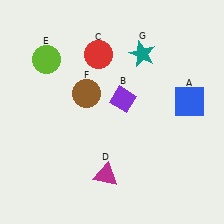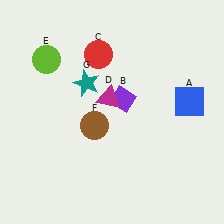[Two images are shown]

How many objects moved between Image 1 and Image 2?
3 objects moved between the two images.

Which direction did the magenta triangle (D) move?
The magenta triangle (D) moved up.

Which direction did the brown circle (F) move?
The brown circle (F) moved down.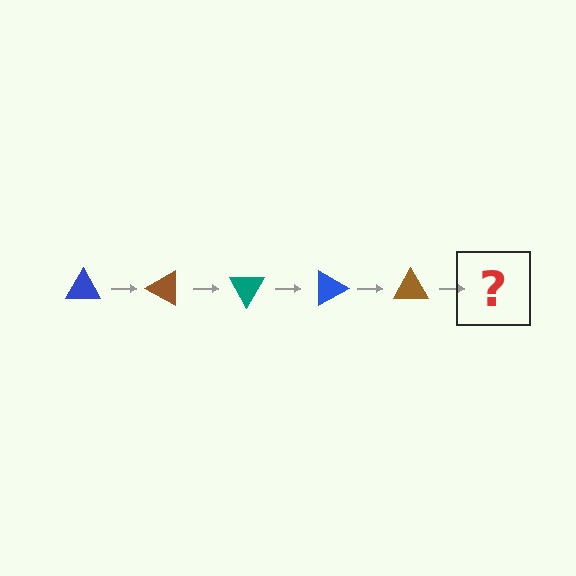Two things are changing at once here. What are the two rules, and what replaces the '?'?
The two rules are that it rotates 30 degrees each step and the color cycles through blue, brown, and teal. The '?' should be a teal triangle, rotated 150 degrees from the start.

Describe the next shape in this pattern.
It should be a teal triangle, rotated 150 degrees from the start.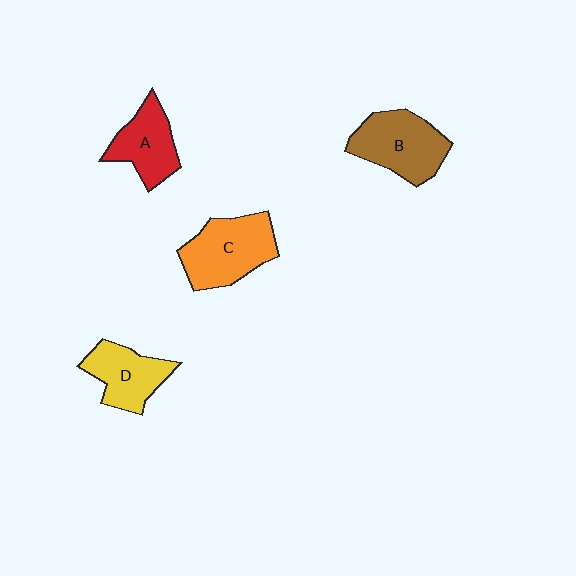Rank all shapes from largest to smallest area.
From largest to smallest: C (orange), B (brown), D (yellow), A (red).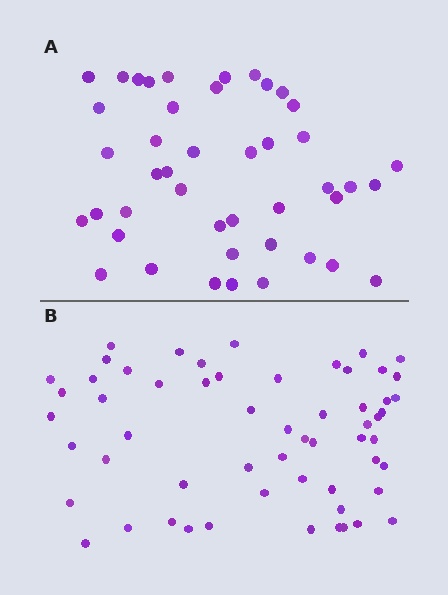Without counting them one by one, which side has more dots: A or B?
Region B (the bottom region) has more dots.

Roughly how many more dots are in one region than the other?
Region B has approximately 15 more dots than region A.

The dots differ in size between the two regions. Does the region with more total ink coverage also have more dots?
No. Region A has more total ink coverage because its dots are larger, but region B actually contains more individual dots. Total area can be misleading — the number of items is what matters here.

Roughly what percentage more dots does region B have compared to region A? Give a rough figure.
About 30% more.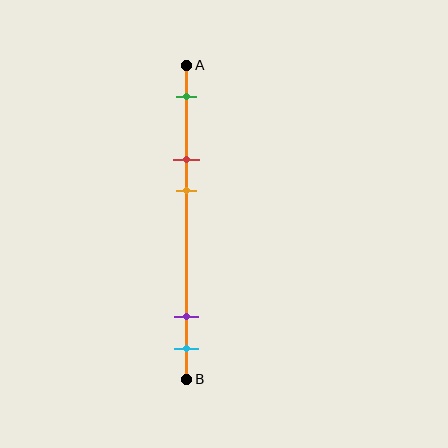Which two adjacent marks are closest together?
The purple and cyan marks are the closest adjacent pair.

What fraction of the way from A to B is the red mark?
The red mark is approximately 30% (0.3) of the way from A to B.